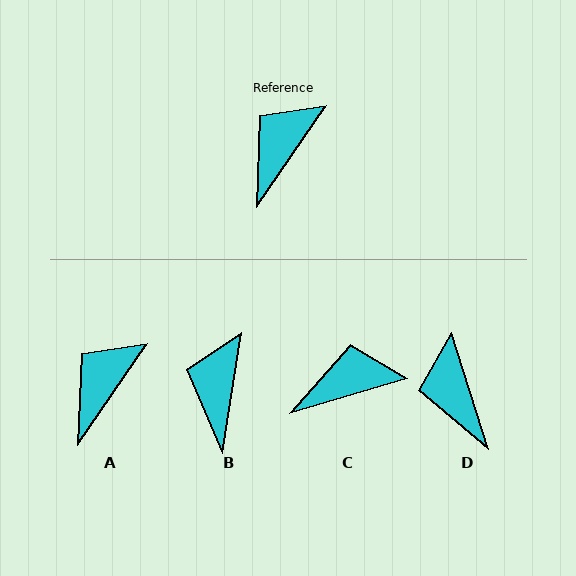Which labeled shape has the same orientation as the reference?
A.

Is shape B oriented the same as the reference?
No, it is off by about 25 degrees.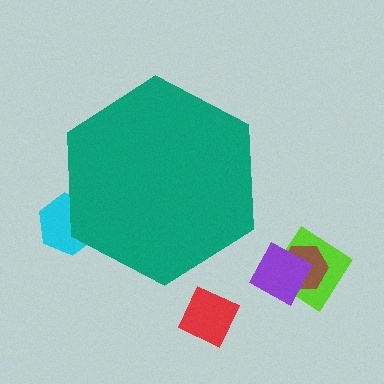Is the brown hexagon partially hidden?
No, the brown hexagon is fully visible.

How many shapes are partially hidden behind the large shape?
1 shape is partially hidden.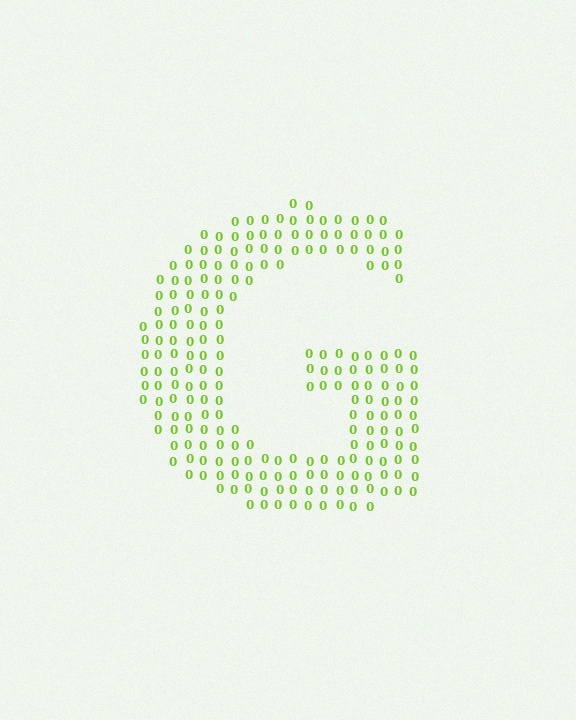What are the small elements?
The small elements are digit 0's.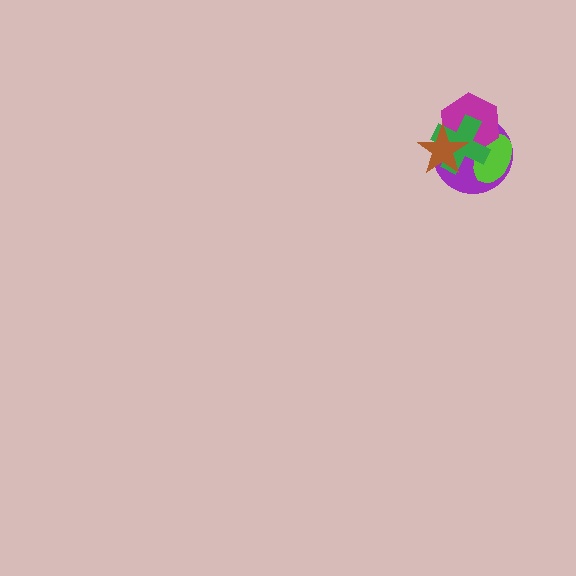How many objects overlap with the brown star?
3 objects overlap with the brown star.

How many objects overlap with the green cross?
4 objects overlap with the green cross.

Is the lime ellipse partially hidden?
Yes, it is partially covered by another shape.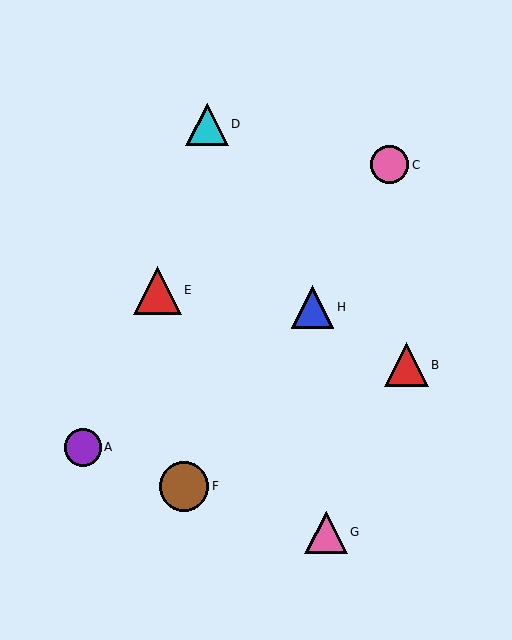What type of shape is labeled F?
Shape F is a brown circle.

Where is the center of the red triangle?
The center of the red triangle is at (157, 290).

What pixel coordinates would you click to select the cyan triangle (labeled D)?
Click at (207, 124) to select the cyan triangle D.